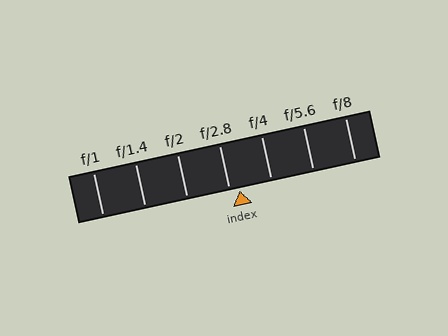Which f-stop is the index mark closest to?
The index mark is closest to f/2.8.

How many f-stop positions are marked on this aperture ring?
There are 7 f-stop positions marked.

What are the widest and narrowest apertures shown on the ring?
The widest aperture shown is f/1 and the narrowest is f/8.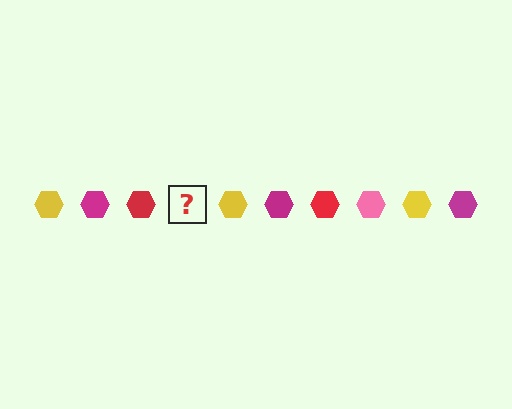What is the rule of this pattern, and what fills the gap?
The rule is that the pattern cycles through yellow, magenta, red, pink hexagons. The gap should be filled with a pink hexagon.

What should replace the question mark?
The question mark should be replaced with a pink hexagon.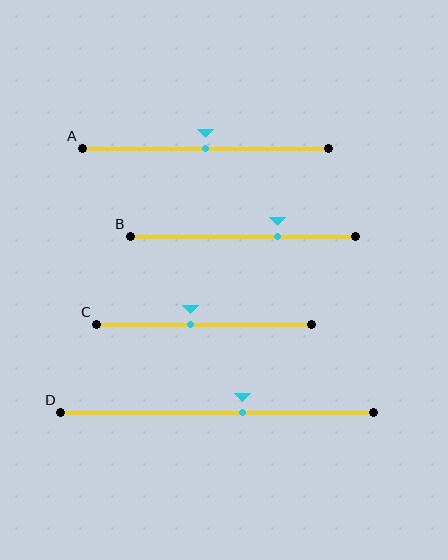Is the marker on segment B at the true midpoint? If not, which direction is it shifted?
No, the marker on segment B is shifted to the right by about 15% of the segment length.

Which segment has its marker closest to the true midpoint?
Segment A has its marker closest to the true midpoint.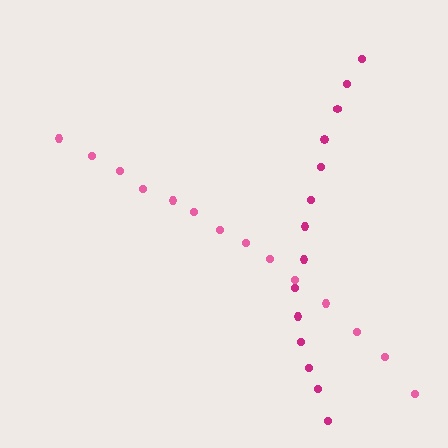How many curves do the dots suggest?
There are 2 distinct paths.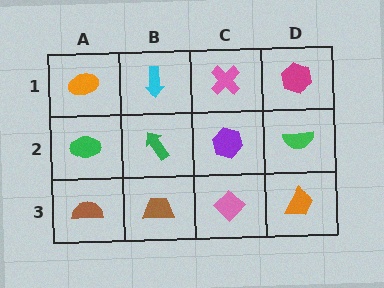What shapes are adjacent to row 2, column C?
A pink cross (row 1, column C), a pink diamond (row 3, column C), a green arrow (row 2, column B), a green semicircle (row 2, column D).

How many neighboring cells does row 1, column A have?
2.